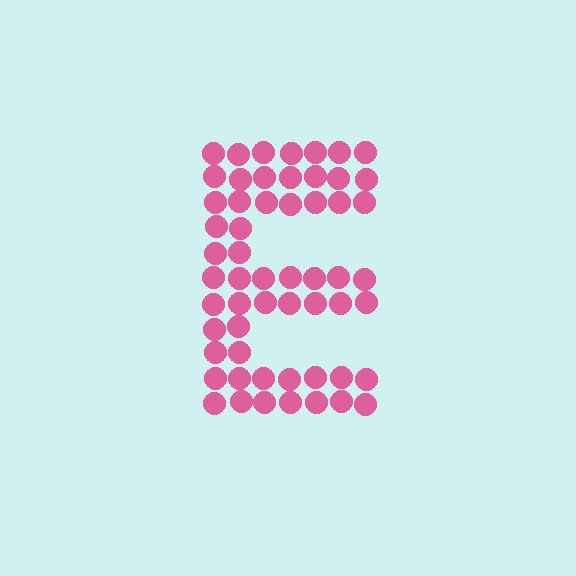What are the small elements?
The small elements are circles.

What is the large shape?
The large shape is the letter E.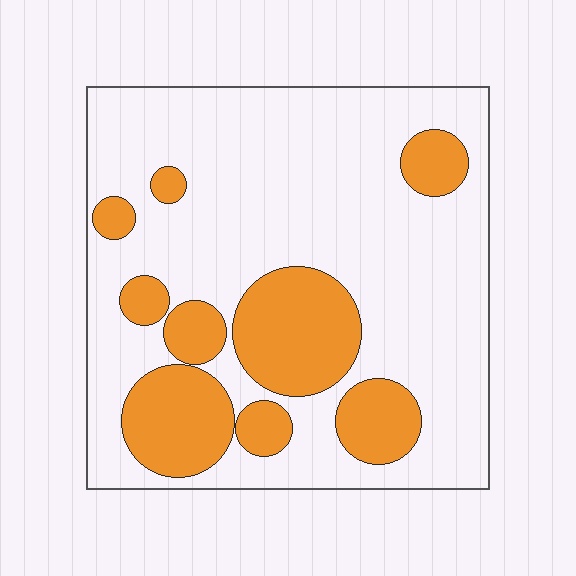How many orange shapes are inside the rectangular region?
9.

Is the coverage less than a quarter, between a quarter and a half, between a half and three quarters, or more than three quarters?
Between a quarter and a half.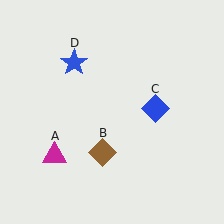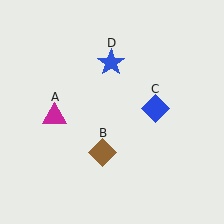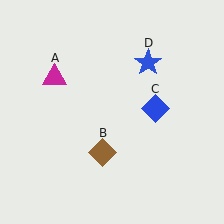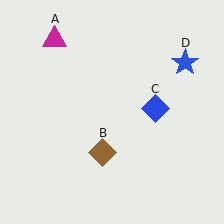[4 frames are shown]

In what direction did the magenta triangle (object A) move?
The magenta triangle (object A) moved up.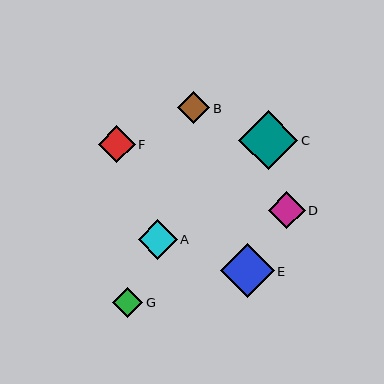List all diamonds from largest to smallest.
From largest to smallest: C, E, A, D, F, B, G.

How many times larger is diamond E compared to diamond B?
Diamond E is approximately 1.7 times the size of diamond B.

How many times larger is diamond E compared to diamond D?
Diamond E is approximately 1.5 times the size of diamond D.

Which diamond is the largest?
Diamond C is the largest with a size of approximately 59 pixels.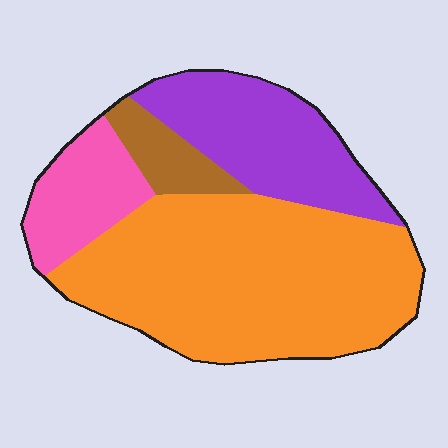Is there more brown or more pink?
Pink.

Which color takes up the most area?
Orange, at roughly 55%.